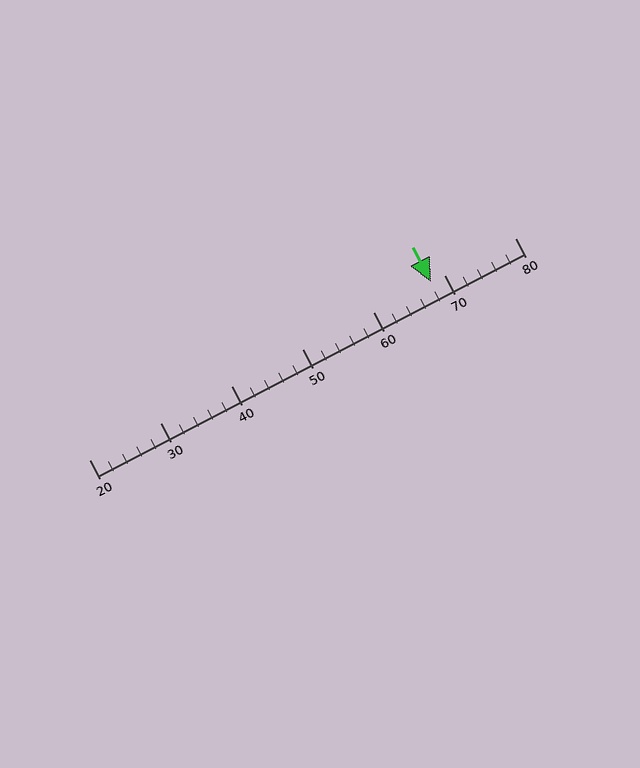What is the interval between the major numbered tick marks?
The major tick marks are spaced 10 units apart.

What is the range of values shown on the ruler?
The ruler shows values from 20 to 80.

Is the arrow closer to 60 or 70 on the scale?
The arrow is closer to 70.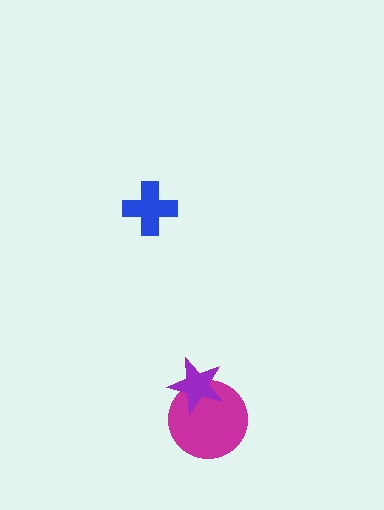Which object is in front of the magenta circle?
The purple star is in front of the magenta circle.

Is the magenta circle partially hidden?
Yes, it is partially covered by another shape.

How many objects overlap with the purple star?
1 object overlaps with the purple star.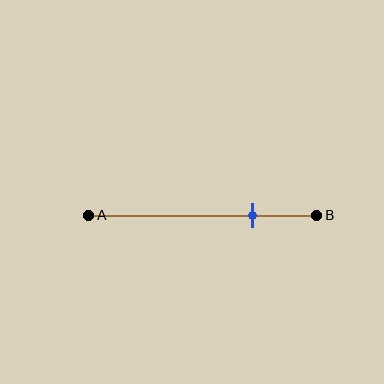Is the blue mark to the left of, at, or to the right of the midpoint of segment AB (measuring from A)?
The blue mark is to the right of the midpoint of segment AB.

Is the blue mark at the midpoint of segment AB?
No, the mark is at about 70% from A, not at the 50% midpoint.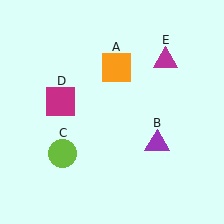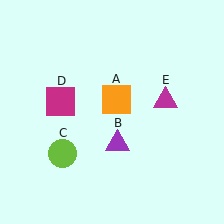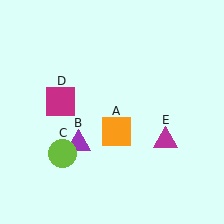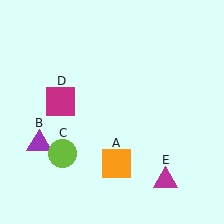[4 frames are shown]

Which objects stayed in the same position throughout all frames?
Lime circle (object C) and magenta square (object D) remained stationary.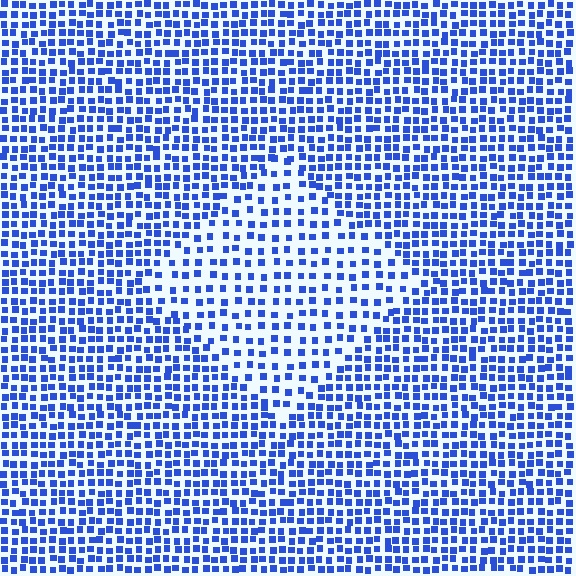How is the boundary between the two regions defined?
The boundary is defined by a change in element density (approximately 1.8x ratio). All elements are the same color, size, and shape.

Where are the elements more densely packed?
The elements are more densely packed outside the diamond boundary.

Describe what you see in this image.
The image contains small blue elements arranged at two different densities. A diamond-shaped region is visible where the elements are less densely packed than the surrounding area.